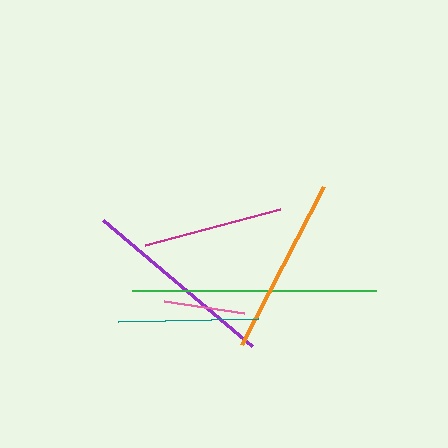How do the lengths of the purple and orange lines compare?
The purple and orange lines are approximately the same length.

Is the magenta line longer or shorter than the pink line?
The magenta line is longer than the pink line.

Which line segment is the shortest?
The pink line is the shortest at approximately 81 pixels.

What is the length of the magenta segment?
The magenta segment is approximately 140 pixels long.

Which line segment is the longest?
The green line is the longest at approximately 244 pixels.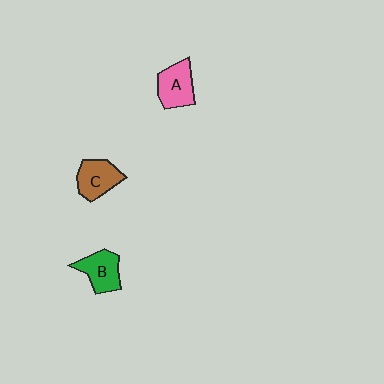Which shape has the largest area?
Shape A (pink).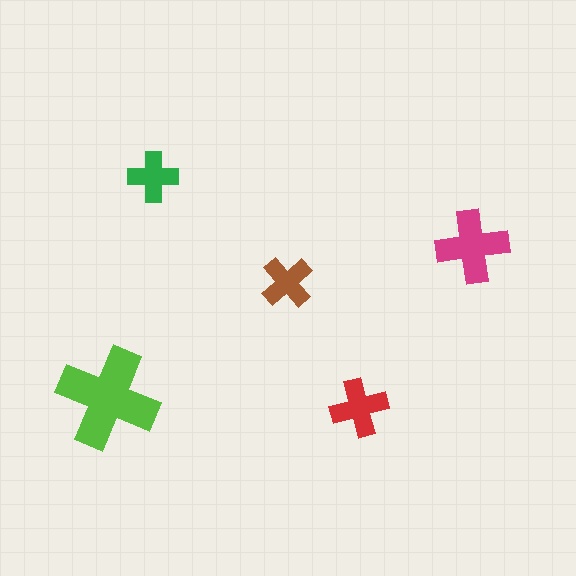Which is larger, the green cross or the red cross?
The red one.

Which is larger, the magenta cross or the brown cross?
The magenta one.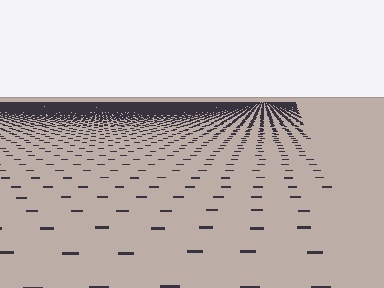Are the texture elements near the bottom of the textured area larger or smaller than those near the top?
Larger. Near the bottom, elements are closer to the viewer and appear at a bigger on-screen size.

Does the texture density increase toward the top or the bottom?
Density increases toward the top.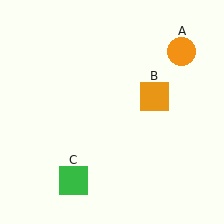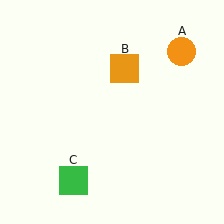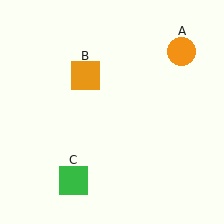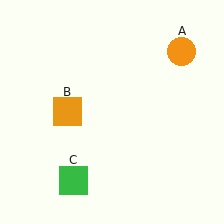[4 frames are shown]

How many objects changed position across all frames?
1 object changed position: orange square (object B).